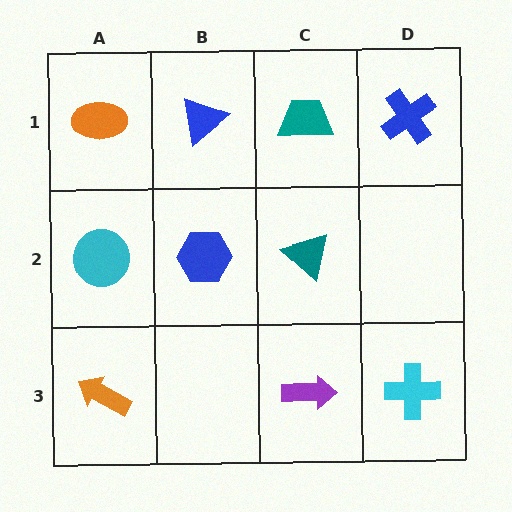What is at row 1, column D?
A blue cross.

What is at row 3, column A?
An orange arrow.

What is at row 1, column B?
A blue triangle.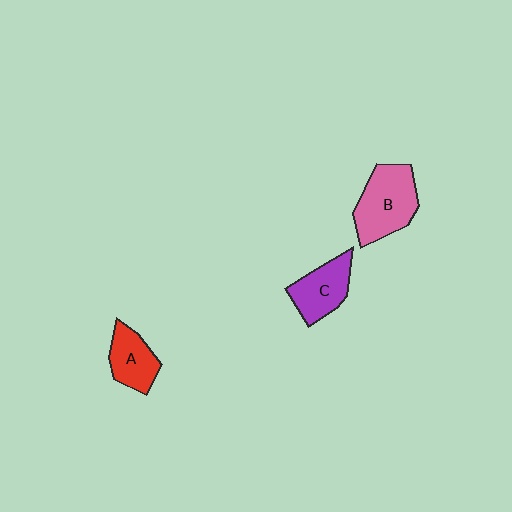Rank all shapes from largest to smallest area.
From largest to smallest: B (pink), C (purple), A (red).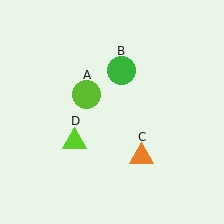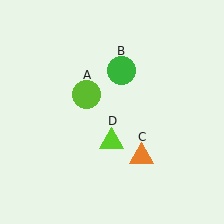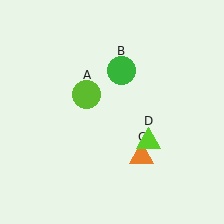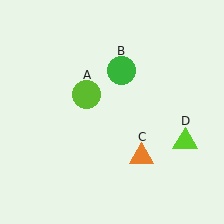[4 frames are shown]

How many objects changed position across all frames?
1 object changed position: lime triangle (object D).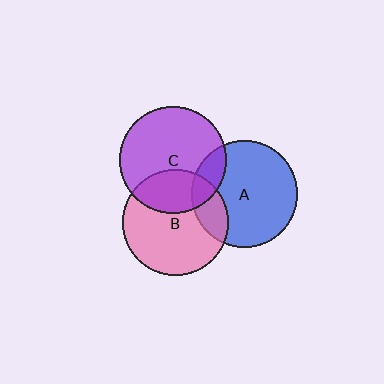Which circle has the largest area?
Circle C (purple).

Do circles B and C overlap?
Yes.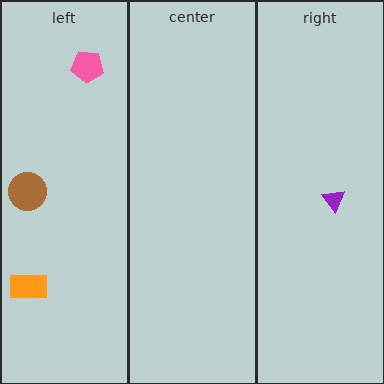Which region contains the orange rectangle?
The left region.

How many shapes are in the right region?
1.